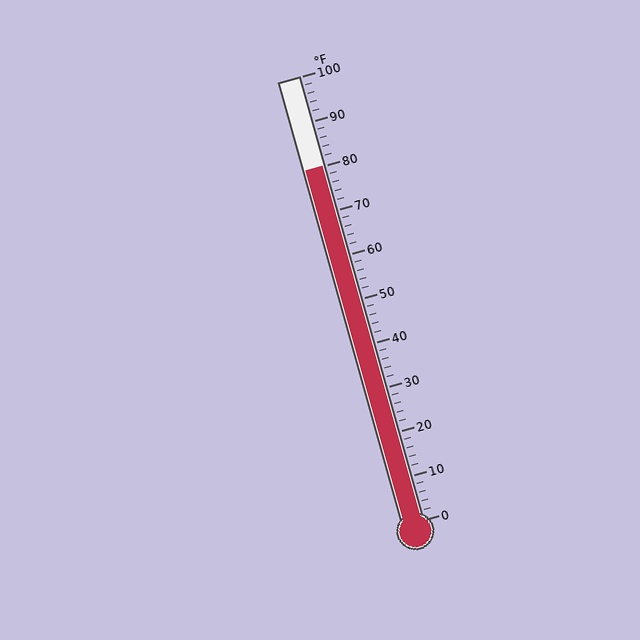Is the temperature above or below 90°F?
The temperature is below 90°F.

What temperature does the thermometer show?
The thermometer shows approximately 80°F.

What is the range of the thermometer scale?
The thermometer scale ranges from 0°F to 100°F.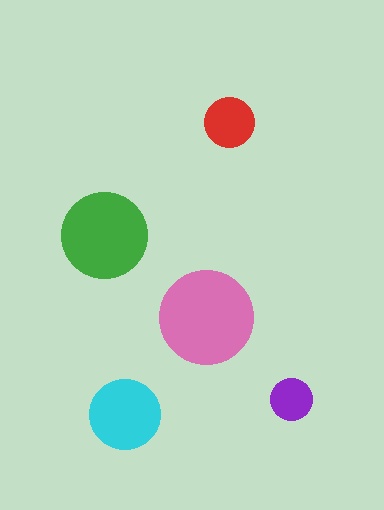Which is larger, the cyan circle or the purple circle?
The cyan one.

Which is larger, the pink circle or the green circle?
The pink one.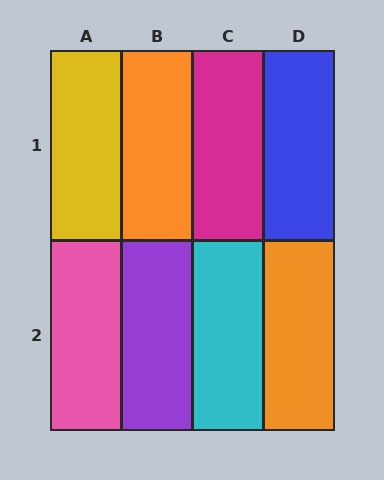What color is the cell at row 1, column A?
Yellow.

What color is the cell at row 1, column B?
Orange.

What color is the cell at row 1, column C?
Magenta.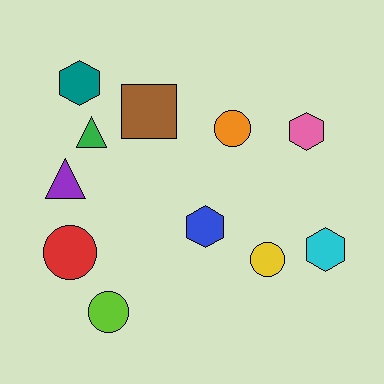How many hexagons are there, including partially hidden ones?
There are 4 hexagons.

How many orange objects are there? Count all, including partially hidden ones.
There is 1 orange object.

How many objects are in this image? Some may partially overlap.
There are 11 objects.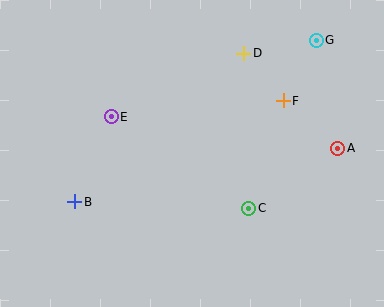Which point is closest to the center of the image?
Point C at (249, 208) is closest to the center.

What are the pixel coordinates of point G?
Point G is at (316, 40).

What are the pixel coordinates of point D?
Point D is at (244, 53).